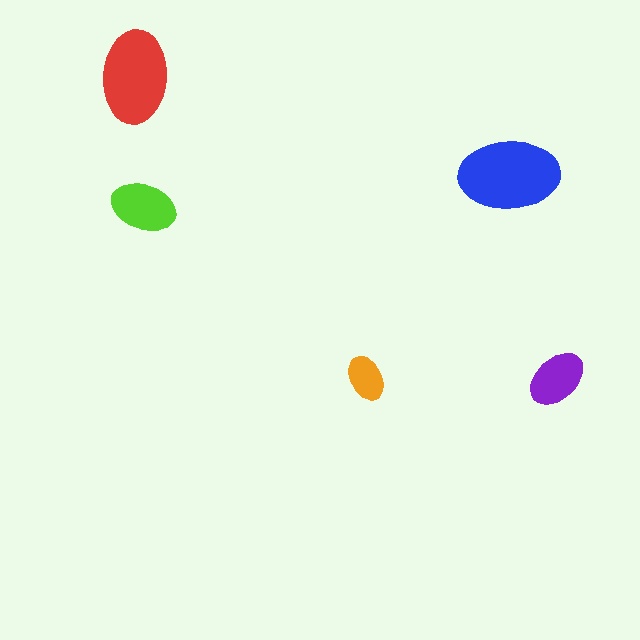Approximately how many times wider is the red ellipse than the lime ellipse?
About 1.5 times wider.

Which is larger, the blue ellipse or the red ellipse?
The blue one.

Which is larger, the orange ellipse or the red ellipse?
The red one.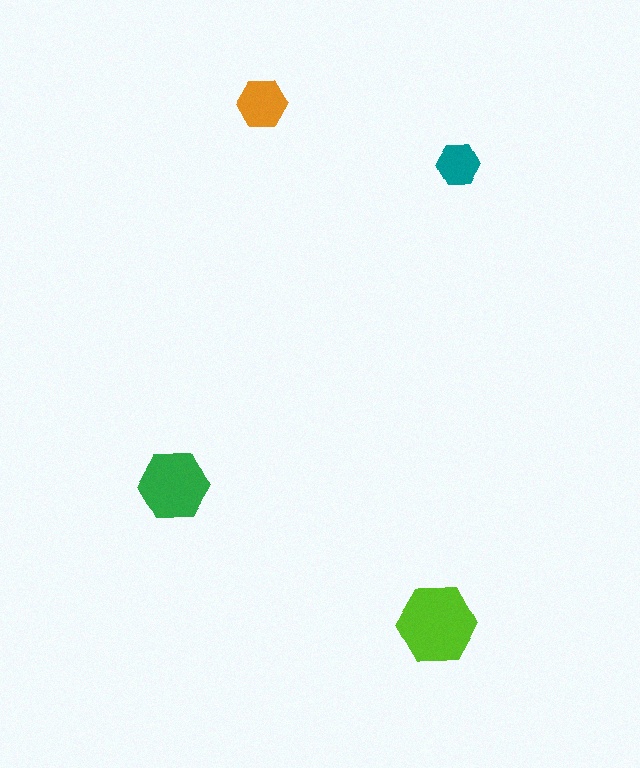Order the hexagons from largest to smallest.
the lime one, the green one, the orange one, the teal one.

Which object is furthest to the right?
The teal hexagon is rightmost.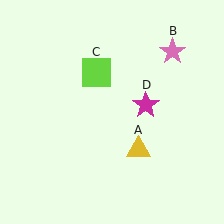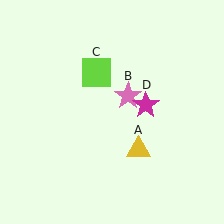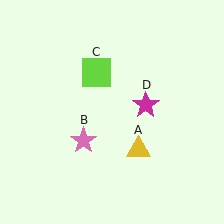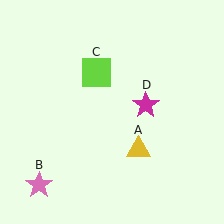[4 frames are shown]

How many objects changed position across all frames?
1 object changed position: pink star (object B).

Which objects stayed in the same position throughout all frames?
Yellow triangle (object A) and lime square (object C) and magenta star (object D) remained stationary.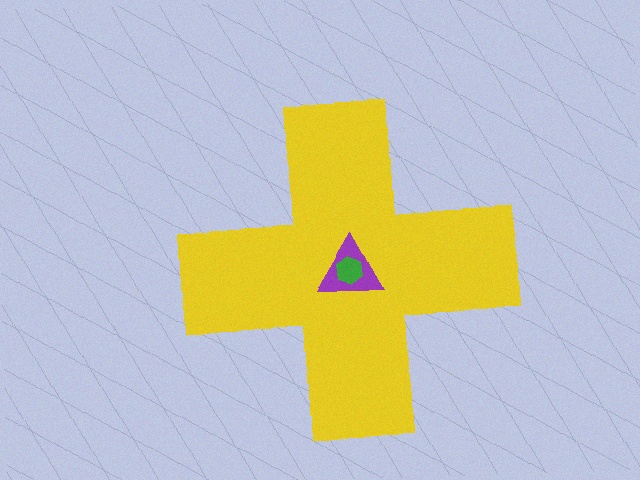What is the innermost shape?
The green hexagon.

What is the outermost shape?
The yellow cross.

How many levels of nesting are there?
3.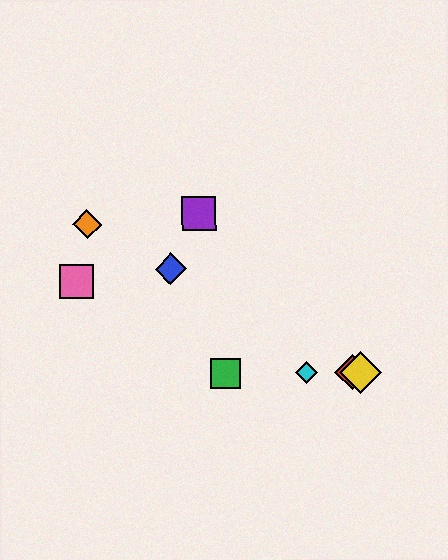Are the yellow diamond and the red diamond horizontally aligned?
Yes, both are at y≈372.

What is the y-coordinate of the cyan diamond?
The cyan diamond is at y≈373.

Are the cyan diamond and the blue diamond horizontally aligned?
No, the cyan diamond is at y≈373 and the blue diamond is at y≈269.